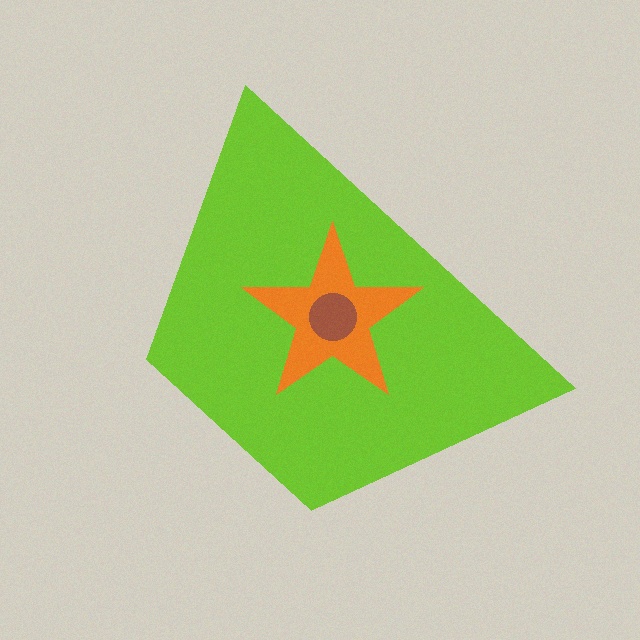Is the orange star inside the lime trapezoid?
Yes.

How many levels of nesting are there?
3.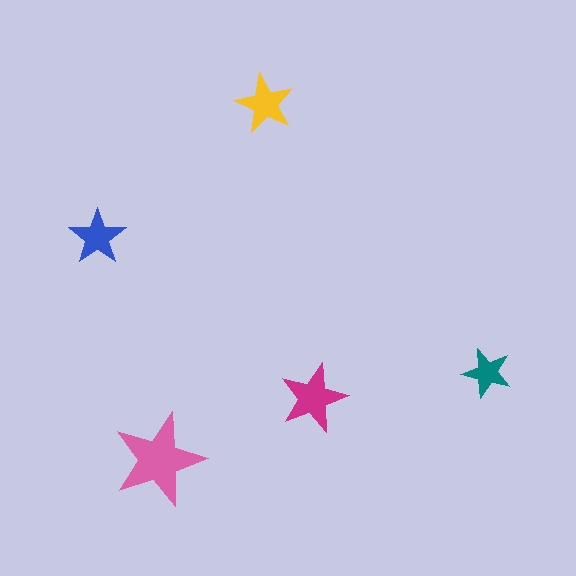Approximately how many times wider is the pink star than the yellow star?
About 1.5 times wider.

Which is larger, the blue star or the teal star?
The blue one.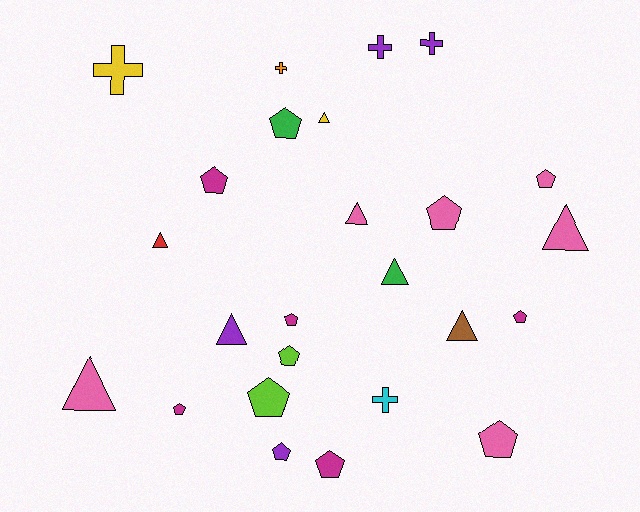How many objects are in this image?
There are 25 objects.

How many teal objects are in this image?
There are no teal objects.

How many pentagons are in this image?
There are 12 pentagons.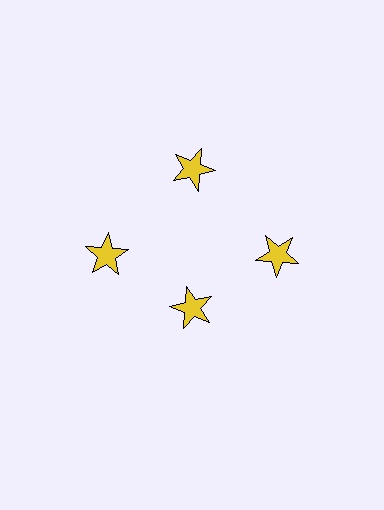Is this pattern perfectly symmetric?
No. The 4 yellow stars are arranged in a ring, but one element near the 6 o'clock position is pulled inward toward the center, breaking the 4-fold rotational symmetry.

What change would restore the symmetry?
The symmetry would be restored by moving it outward, back onto the ring so that all 4 stars sit at equal angles and equal distance from the center.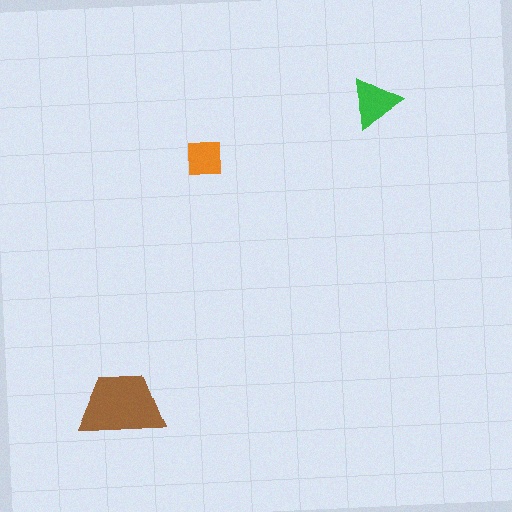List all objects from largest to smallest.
The brown trapezoid, the green triangle, the orange square.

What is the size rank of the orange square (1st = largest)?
3rd.